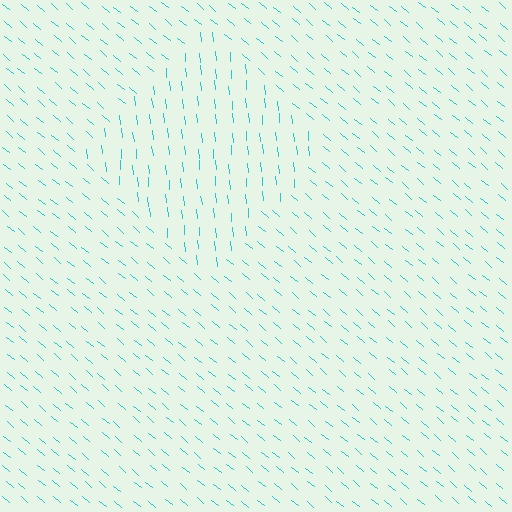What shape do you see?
I see a diamond.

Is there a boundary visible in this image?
Yes, there is a texture boundary formed by a change in line orientation.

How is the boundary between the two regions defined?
The boundary is defined purely by a change in line orientation (approximately 45 degrees difference). All lines are the same color and thickness.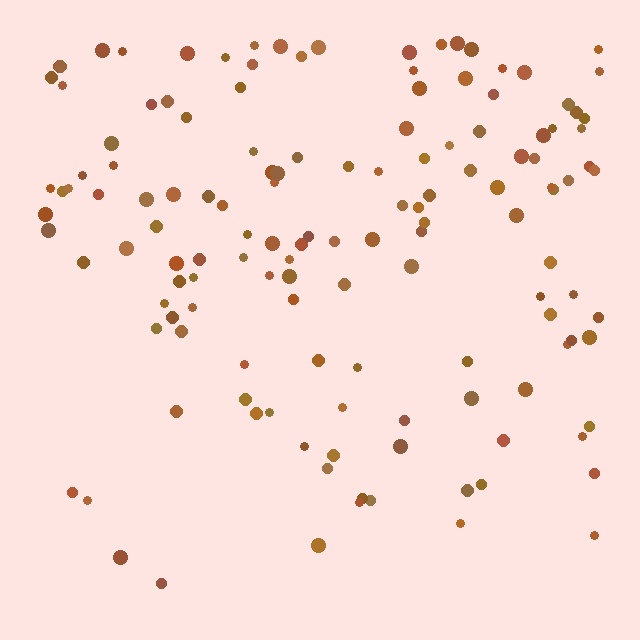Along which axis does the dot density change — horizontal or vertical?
Vertical.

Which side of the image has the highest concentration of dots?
The top.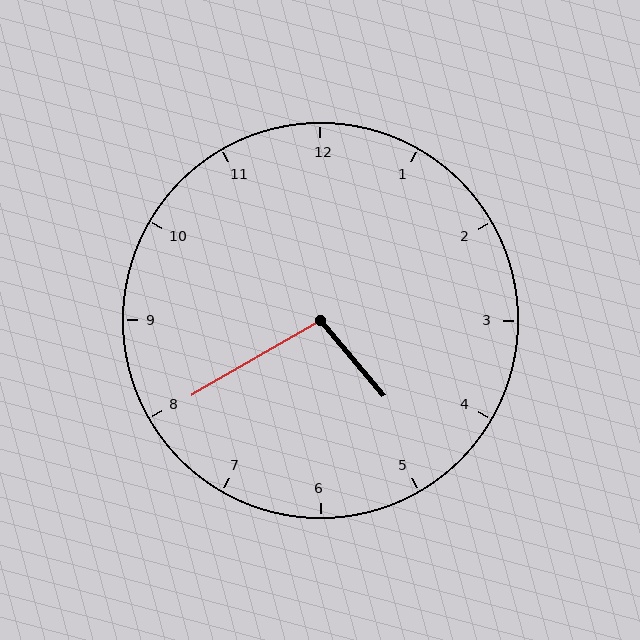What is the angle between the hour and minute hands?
Approximately 100 degrees.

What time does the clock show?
4:40.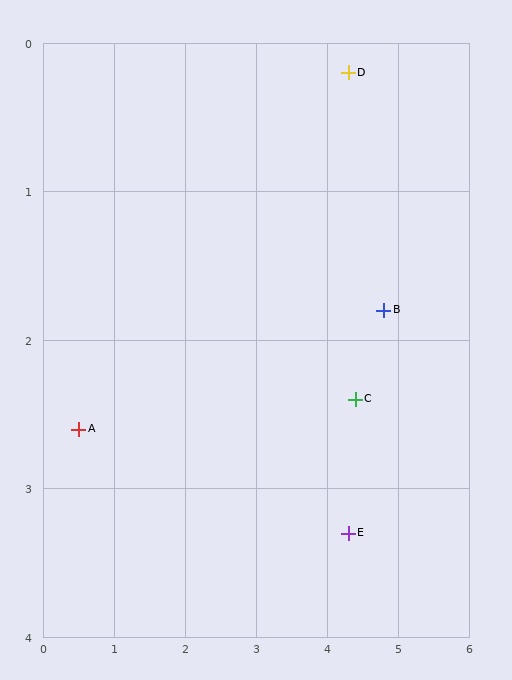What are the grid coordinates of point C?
Point C is at approximately (4.4, 2.4).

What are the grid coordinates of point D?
Point D is at approximately (4.3, 0.2).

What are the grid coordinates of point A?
Point A is at approximately (0.5, 2.6).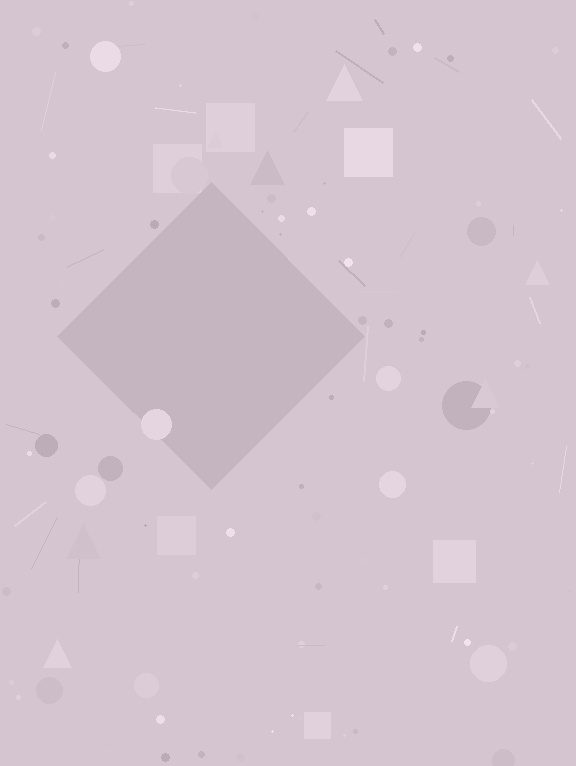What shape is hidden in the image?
A diamond is hidden in the image.